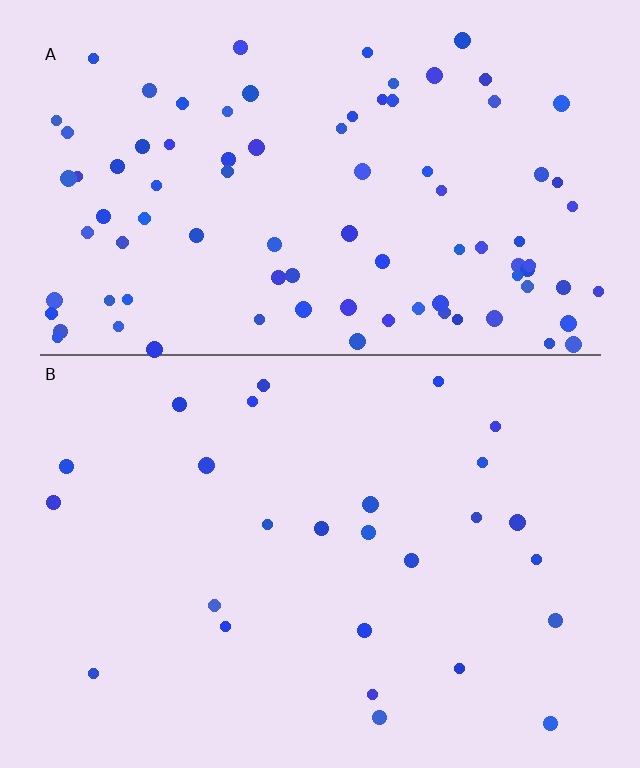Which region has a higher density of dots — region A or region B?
A (the top).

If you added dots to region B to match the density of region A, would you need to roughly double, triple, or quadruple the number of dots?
Approximately triple.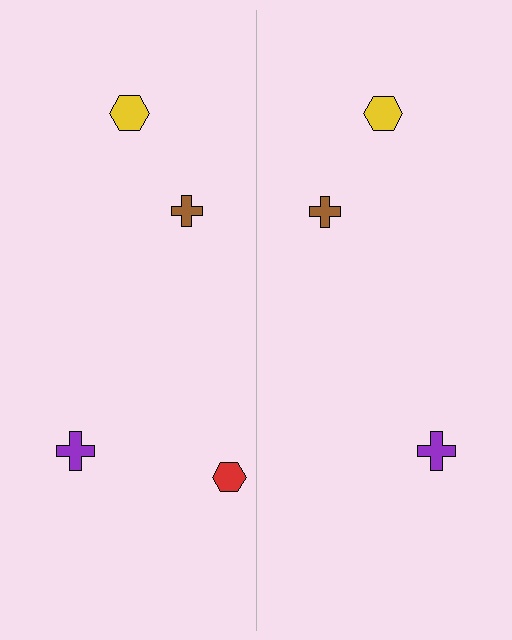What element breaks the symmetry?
A red hexagon is missing from the right side.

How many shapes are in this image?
There are 7 shapes in this image.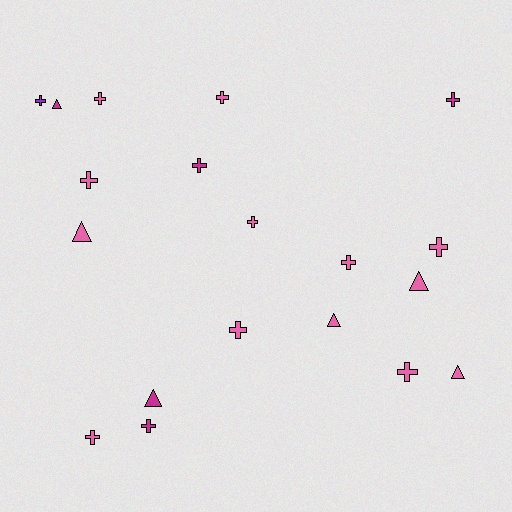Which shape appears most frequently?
Cross, with 13 objects.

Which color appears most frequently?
Pink, with 13 objects.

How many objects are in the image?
There are 19 objects.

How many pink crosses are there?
There are 9 pink crosses.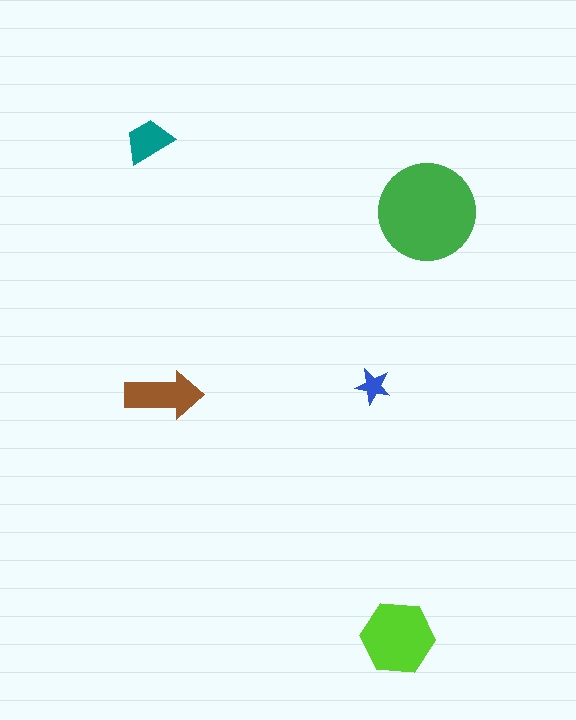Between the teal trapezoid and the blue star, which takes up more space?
The teal trapezoid.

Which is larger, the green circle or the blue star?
The green circle.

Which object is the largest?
The green circle.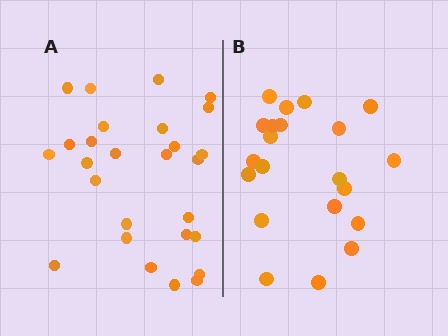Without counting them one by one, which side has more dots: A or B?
Region A (the left region) has more dots.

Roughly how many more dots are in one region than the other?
Region A has about 6 more dots than region B.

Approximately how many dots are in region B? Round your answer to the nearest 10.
About 20 dots. (The exact count is 21, which rounds to 20.)